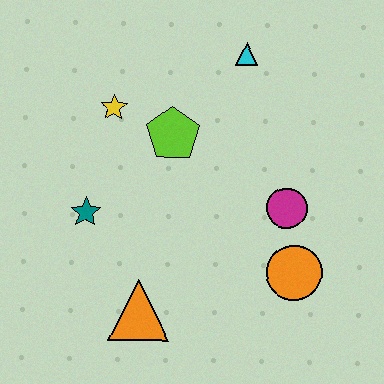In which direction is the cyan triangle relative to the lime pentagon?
The cyan triangle is above the lime pentagon.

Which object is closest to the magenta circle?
The orange circle is closest to the magenta circle.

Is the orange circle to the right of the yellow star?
Yes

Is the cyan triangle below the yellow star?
No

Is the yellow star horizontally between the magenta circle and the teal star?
Yes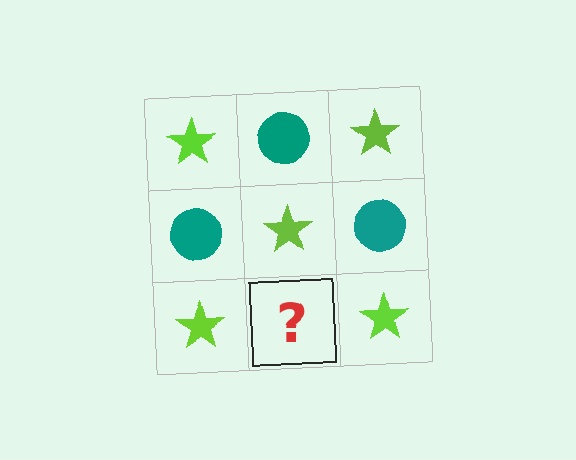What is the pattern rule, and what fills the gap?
The rule is that it alternates lime star and teal circle in a checkerboard pattern. The gap should be filled with a teal circle.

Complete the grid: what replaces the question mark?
The question mark should be replaced with a teal circle.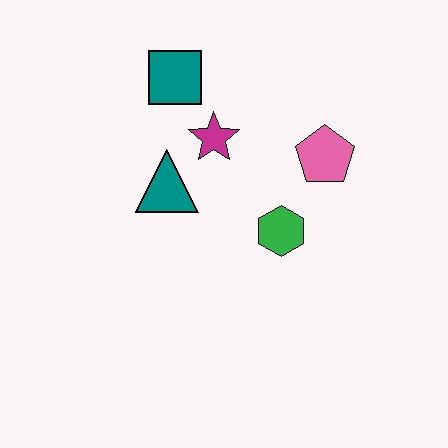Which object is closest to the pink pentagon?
The green hexagon is closest to the pink pentagon.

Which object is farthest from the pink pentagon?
The teal square is farthest from the pink pentagon.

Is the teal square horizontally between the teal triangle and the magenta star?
Yes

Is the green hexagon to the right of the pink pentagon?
No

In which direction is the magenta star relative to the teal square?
The magenta star is below the teal square.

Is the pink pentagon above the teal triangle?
Yes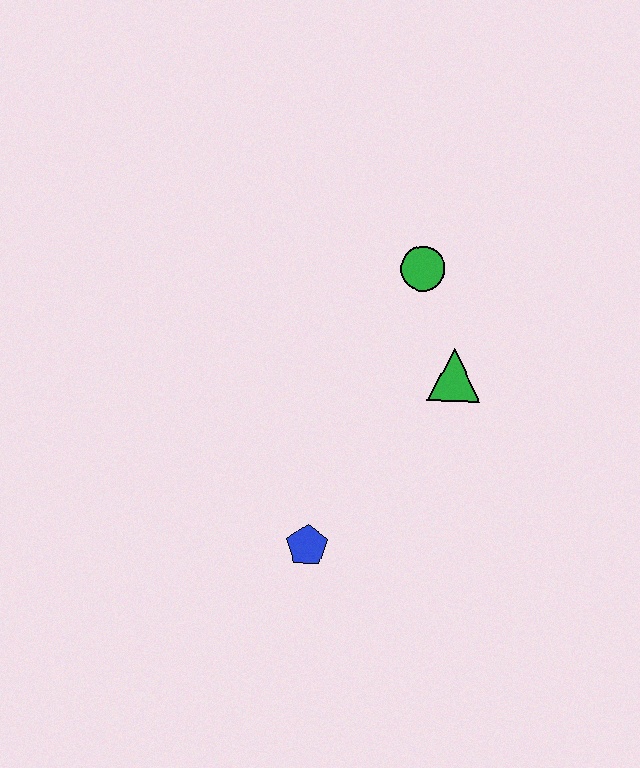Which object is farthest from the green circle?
The blue pentagon is farthest from the green circle.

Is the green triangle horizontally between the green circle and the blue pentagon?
No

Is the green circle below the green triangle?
No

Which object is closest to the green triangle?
The green circle is closest to the green triangle.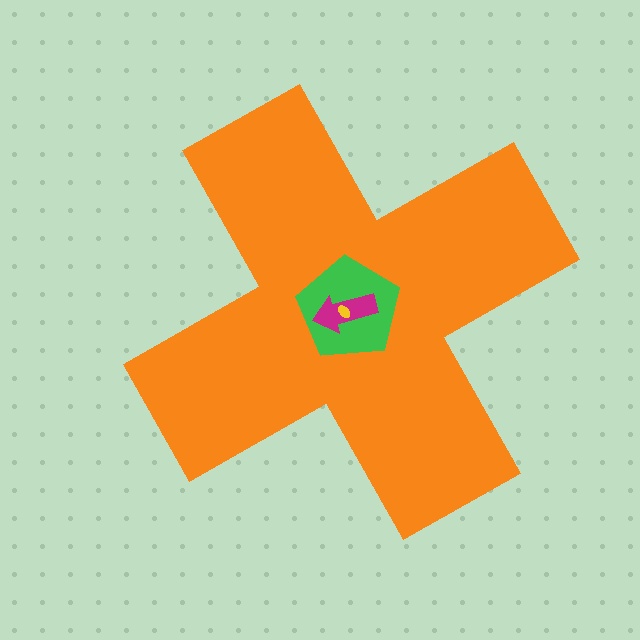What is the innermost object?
The yellow ellipse.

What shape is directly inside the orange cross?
The green pentagon.